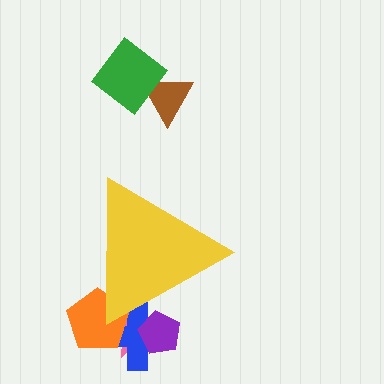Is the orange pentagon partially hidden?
Yes, the orange pentagon is partially hidden behind the yellow triangle.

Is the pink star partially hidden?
Yes, the pink star is partially hidden behind the yellow triangle.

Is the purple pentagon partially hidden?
Yes, the purple pentagon is partially hidden behind the yellow triangle.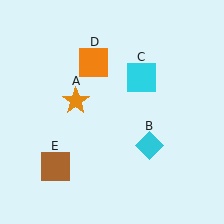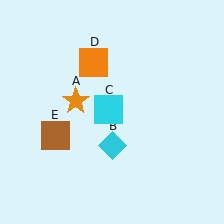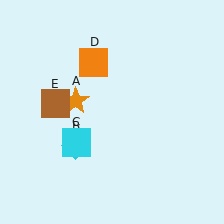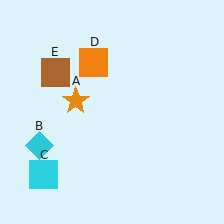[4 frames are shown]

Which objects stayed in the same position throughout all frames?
Orange star (object A) and orange square (object D) remained stationary.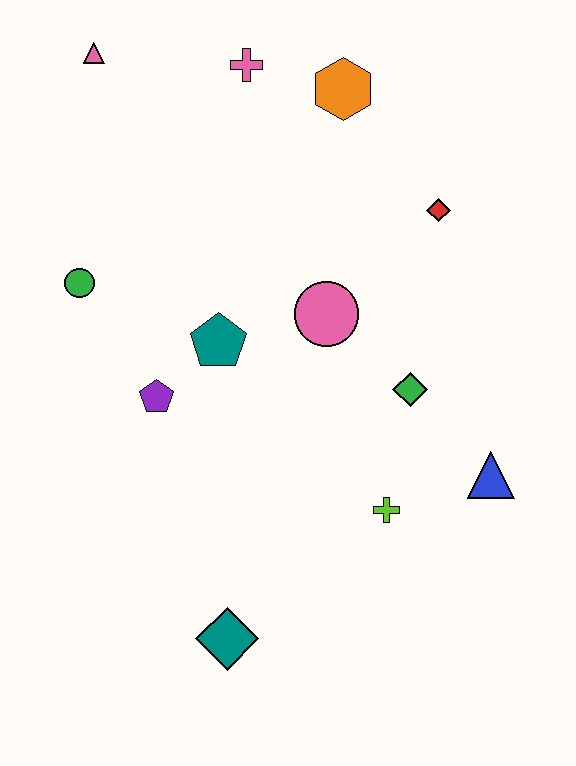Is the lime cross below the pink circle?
Yes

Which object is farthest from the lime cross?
The pink triangle is farthest from the lime cross.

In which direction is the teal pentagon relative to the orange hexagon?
The teal pentagon is below the orange hexagon.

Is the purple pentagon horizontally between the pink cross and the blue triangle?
No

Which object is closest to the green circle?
The purple pentagon is closest to the green circle.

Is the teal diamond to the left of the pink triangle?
No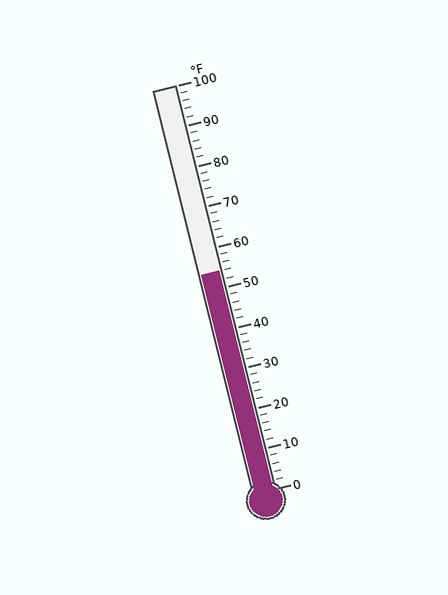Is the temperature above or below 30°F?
The temperature is above 30°F.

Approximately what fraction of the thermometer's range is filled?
The thermometer is filled to approximately 55% of its range.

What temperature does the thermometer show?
The thermometer shows approximately 54°F.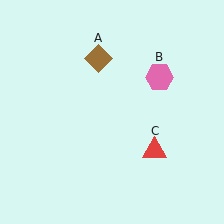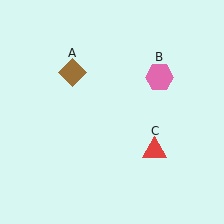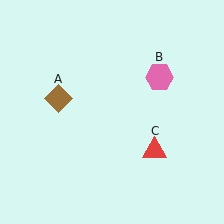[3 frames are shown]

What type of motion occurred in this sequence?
The brown diamond (object A) rotated counterclockwise around the center of the scene.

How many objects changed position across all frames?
1 object changed position: brown diamond (object A).